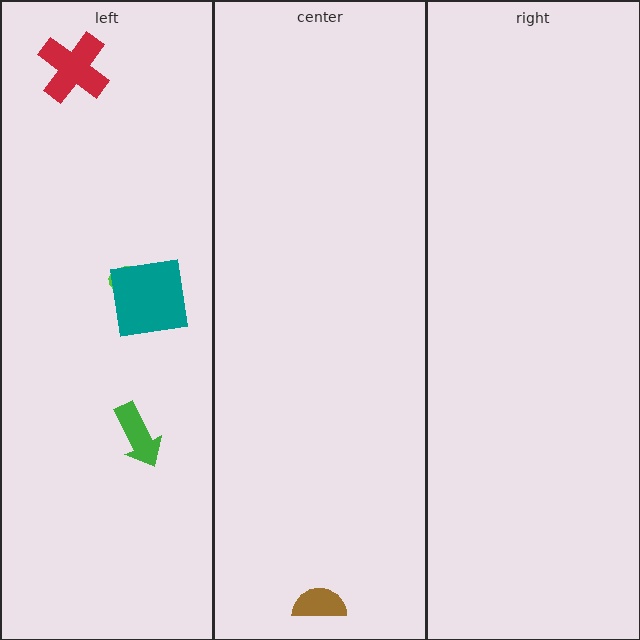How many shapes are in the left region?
4.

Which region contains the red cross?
The left region.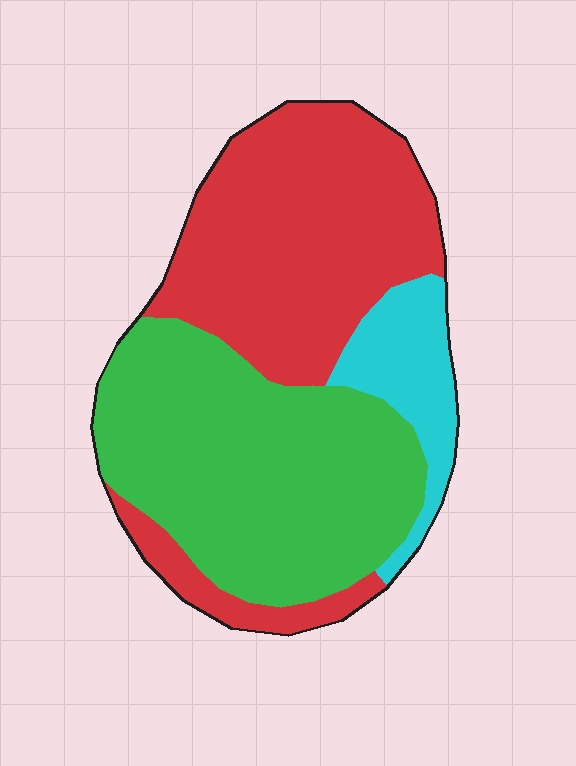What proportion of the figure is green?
Green covers about 45% of the figure.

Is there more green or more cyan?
Green.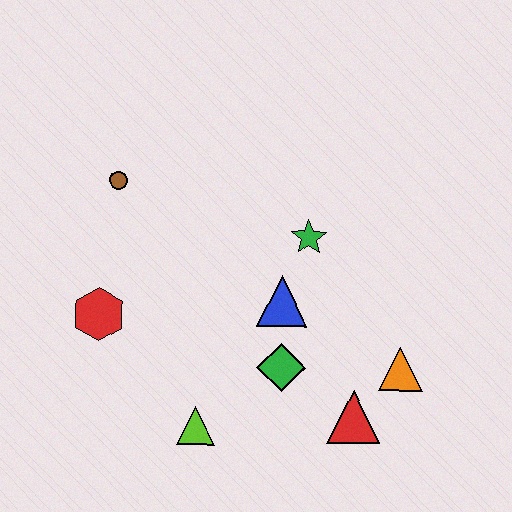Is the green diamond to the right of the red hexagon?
Yes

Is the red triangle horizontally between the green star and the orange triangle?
Yes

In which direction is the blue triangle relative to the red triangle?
The blue triangle is above the red triangle.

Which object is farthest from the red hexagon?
The orange triangle is farthest from the red hexagon.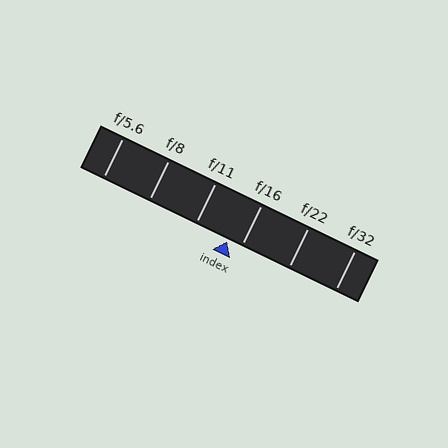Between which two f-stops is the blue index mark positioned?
The index mark is between f/11 and f/16.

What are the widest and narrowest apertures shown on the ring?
The widest aperture shown is f/5.6 and the narrowest is f/32.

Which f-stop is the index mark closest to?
The index mark is closest to f/16.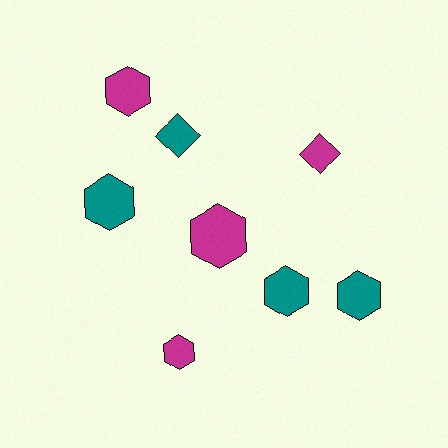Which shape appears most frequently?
Hexagon, with 6 objects.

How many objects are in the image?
There are 8 objects.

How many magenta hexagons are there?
There are 3 magenta hexagons.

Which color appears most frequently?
Teal, with 4 objects.